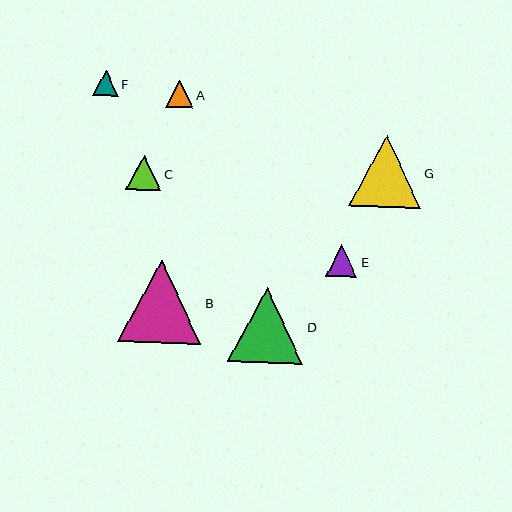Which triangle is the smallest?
Triangle F is the smallest with a size of approximately 26 pixels.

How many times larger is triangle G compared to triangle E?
Triangle G is approximately 2.2 times the size of triangle E.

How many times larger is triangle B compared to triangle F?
Triangle B is approximately 3.2 times the size of triangle F.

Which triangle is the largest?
Triangle B is the largest with a size of approximately 83 pixels.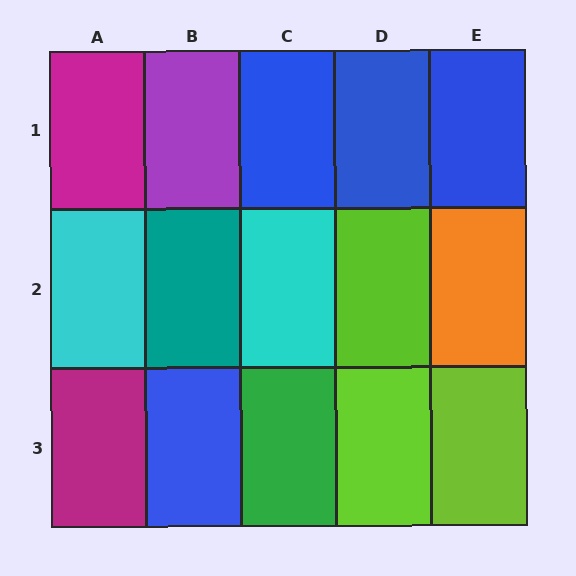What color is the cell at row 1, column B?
Purple.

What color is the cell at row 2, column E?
Orange.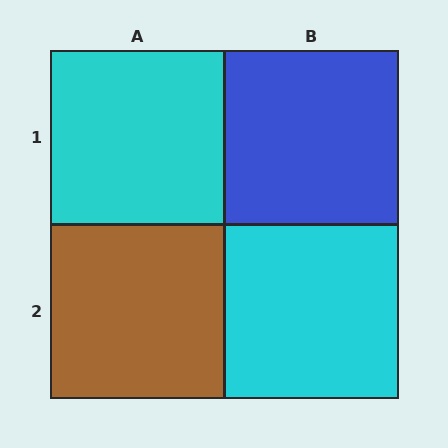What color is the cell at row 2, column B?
Cyan.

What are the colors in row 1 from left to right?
Cyan, blue.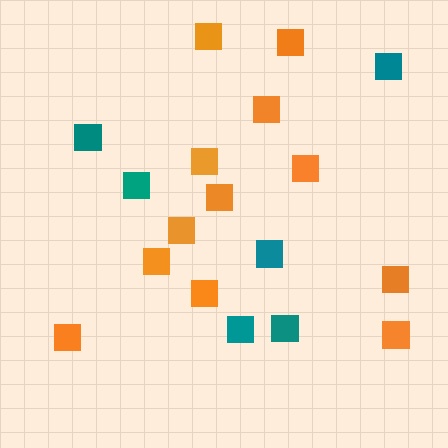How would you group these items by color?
There are 2 groups: one group of orange squares (12) and one group of teal squares (6).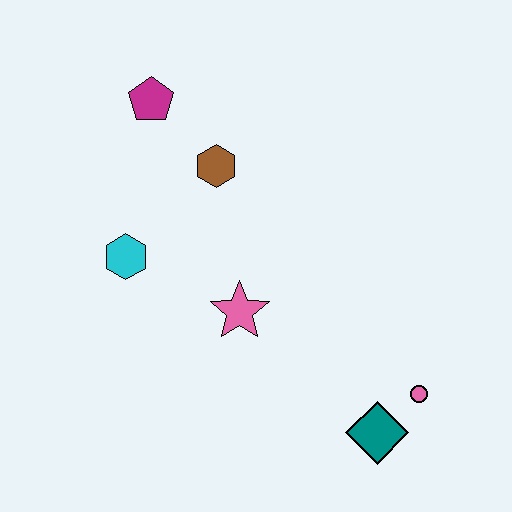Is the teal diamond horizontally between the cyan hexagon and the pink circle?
Yes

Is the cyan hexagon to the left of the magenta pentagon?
Yes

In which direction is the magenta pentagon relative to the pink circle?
The magenta pentagon is above the pink circle.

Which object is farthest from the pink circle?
The magenta pentagon is farthest from the pink circle.